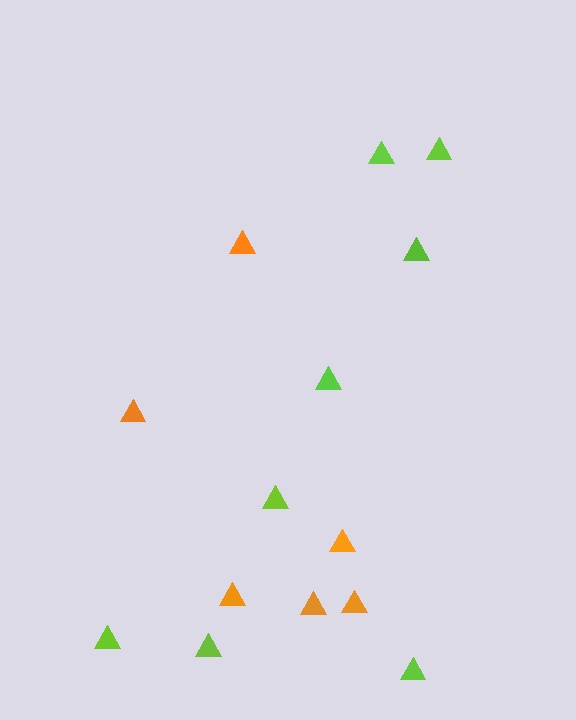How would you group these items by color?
There are 2 groups: one group of lime triangles (8) and one group of orange triangles (6).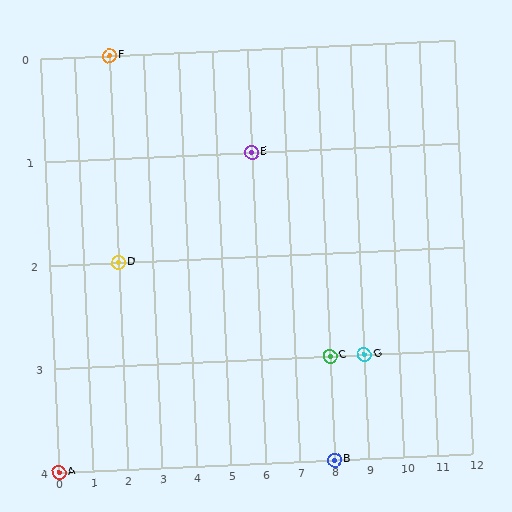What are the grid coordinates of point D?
Point D is at grid coordinates (2, 2).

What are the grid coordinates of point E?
Point E is at grid coordinates (6, 1).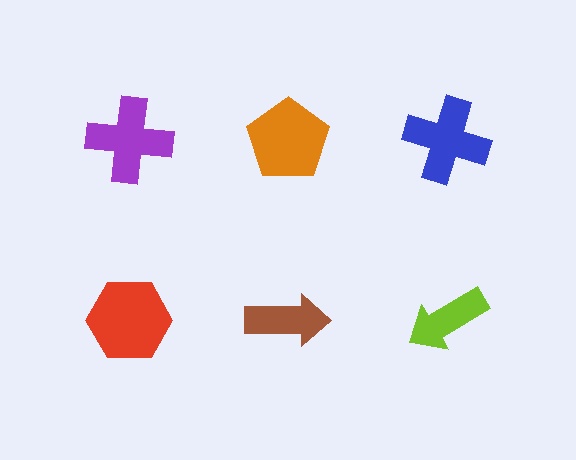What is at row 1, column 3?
A blue cross.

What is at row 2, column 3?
A lime arrow.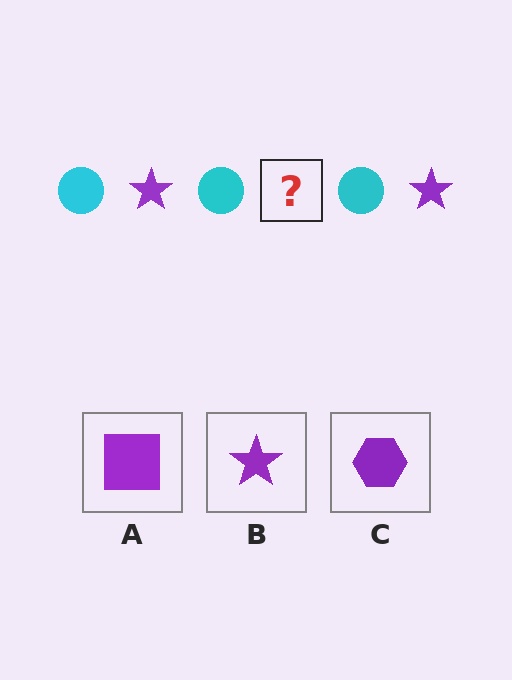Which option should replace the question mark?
Option B.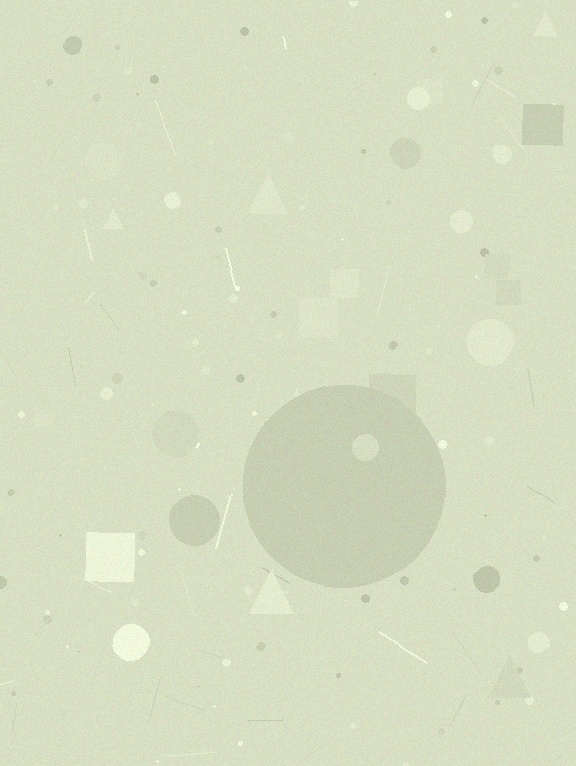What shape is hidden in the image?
A circle is hidden in the image.